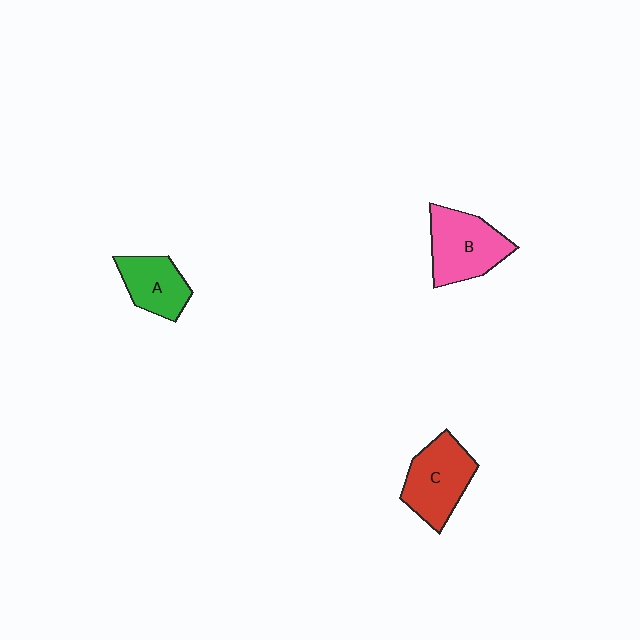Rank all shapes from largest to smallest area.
From largest to smallest: B (pink), C (red), A (green).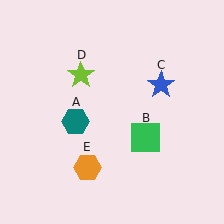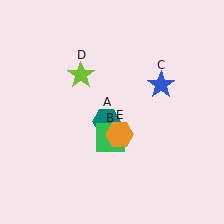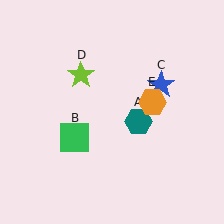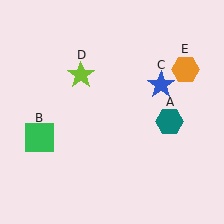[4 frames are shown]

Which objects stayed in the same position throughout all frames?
Blue star (object C) and lime star (object D) remained stationary.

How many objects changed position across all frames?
3 objects changed position: teal hexagon (object A), green square (object B), orange hexagon (object E).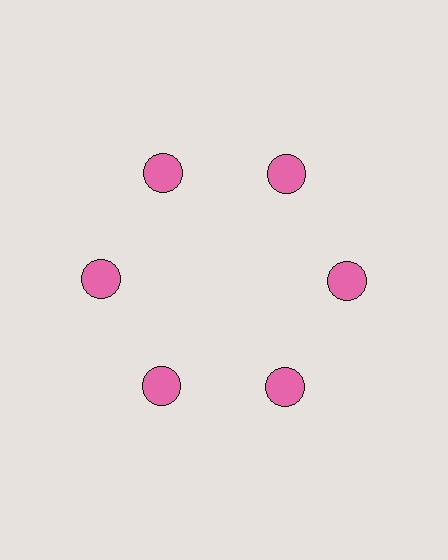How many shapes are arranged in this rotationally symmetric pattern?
There are 6 shapes, arranged in 6 groups of 1.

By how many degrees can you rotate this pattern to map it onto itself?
The pattern maps onto itself every 60 degrees of rotation.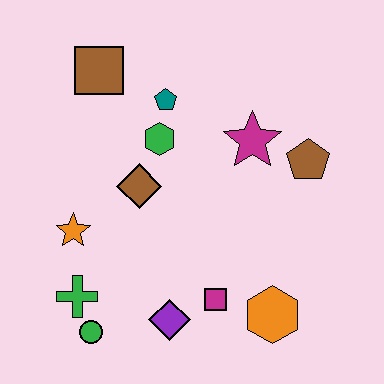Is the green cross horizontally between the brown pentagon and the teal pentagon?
No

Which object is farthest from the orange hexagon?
The brown square is farthest from the orange hexagon.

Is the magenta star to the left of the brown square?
No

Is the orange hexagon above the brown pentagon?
No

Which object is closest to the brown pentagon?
The magenta star is closest to the brown pentagon.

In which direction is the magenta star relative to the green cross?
The magenta star is to the right of the green cross.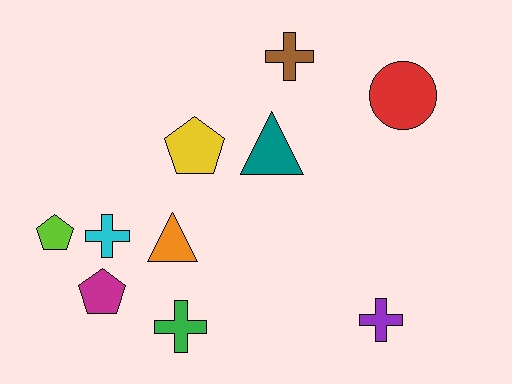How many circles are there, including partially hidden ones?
There is 1 circle.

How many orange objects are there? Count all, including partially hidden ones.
There is 1 orange object.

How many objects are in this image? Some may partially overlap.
There are 10 objects.